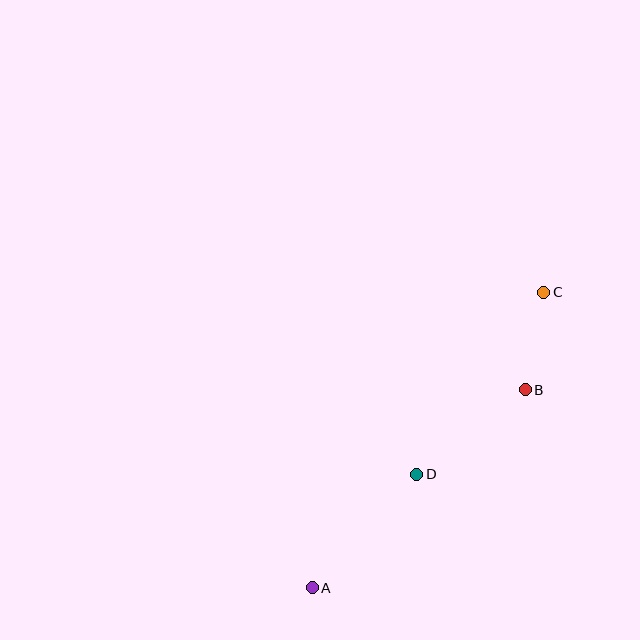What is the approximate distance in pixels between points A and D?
The distance between A and D is approximately 155 pixels.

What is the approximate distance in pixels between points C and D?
The distance between C and D is approximately 222 pixels.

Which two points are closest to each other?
Points B and C are closest to each other.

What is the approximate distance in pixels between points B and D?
The distance between B and D is approximately 138 pixels.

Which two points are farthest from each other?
Points A and C are farthest from each other.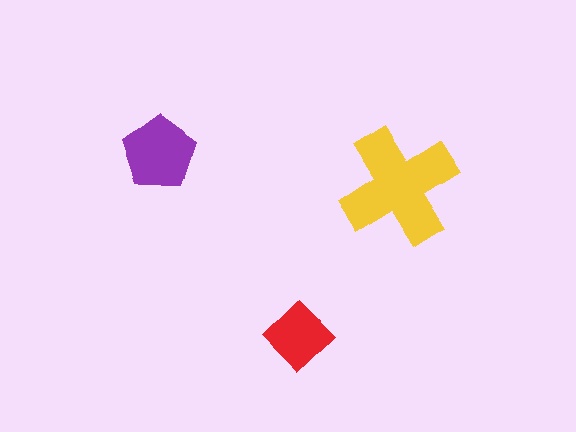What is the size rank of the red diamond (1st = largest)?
3rd.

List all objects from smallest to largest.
The red diamond, the purple pentagon, the yellow cross.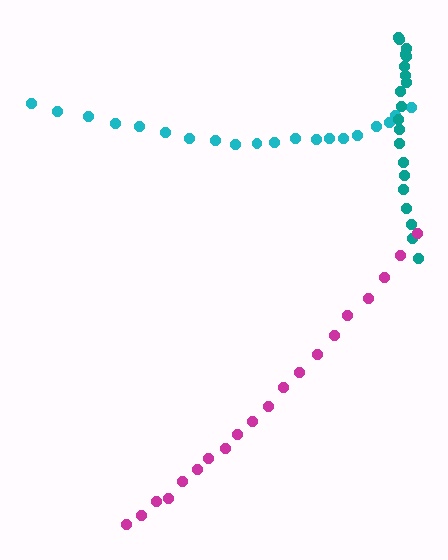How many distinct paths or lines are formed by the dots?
There are 3 distinct paths.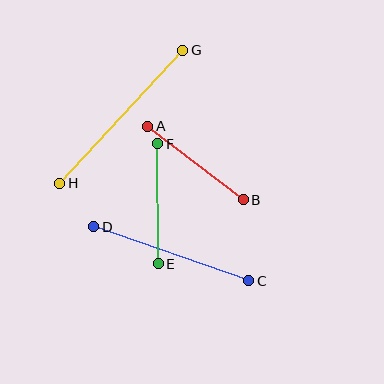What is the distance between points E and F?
The distance is approximately 120 pixels.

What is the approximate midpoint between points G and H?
The midpoint is at approximately (121, 117) pixels.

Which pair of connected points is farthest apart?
Points G and H are farthest apart.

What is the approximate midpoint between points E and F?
The midpoint is at approximately (158, 204) pixels.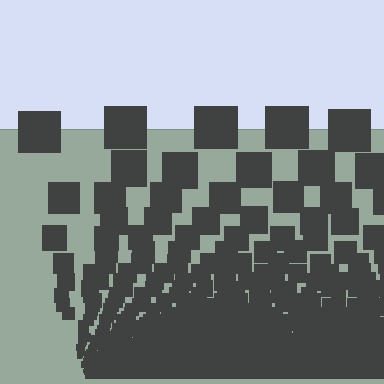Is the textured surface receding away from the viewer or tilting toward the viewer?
The surface appears to tilt toward the viewer. Texture elements get larger and sparser toward the top.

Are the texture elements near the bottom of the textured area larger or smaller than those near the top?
Smaller. The gradient is inverted — elements near the bottom are smaller and denser.